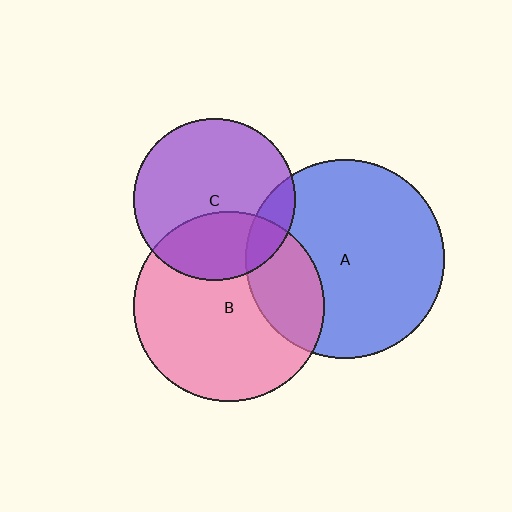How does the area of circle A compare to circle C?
Approximately 1.5 times.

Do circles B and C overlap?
Yes.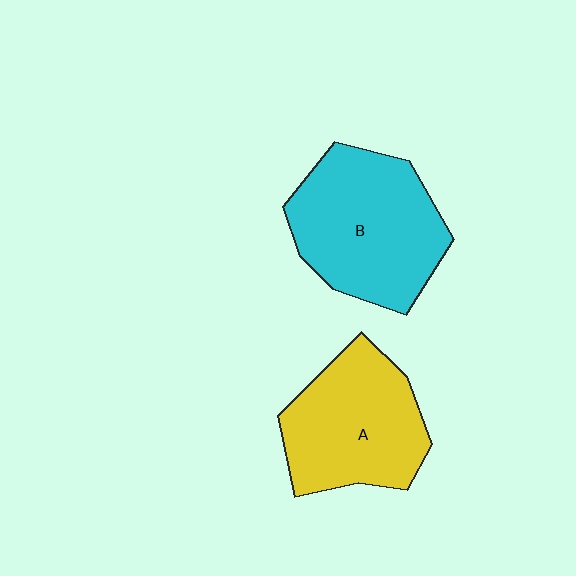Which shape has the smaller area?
Shape A (yellow).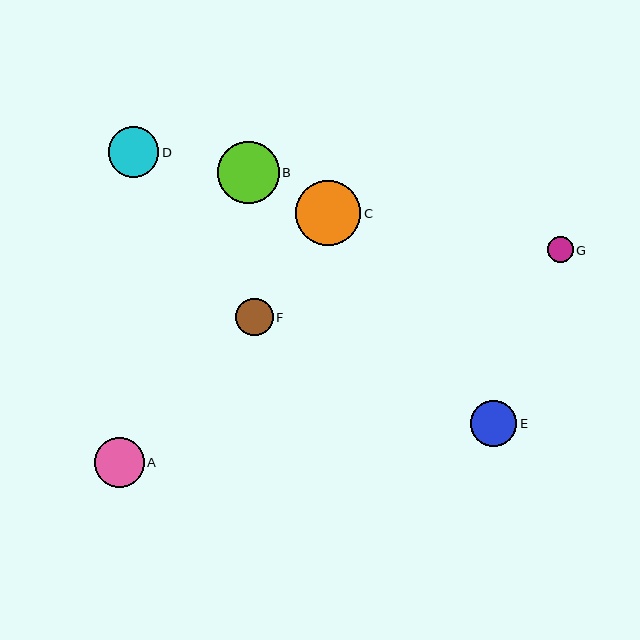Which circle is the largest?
Circle C is the largest with a size of approximately 65 pixels.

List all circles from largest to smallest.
From largest to smallest: C, B, D, A, E, F, G.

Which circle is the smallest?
Circle G is the smallest with a size of approximately 26 pixels.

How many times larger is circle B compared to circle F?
Circle B is approximately 1.6 times the size of circle F.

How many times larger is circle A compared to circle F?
Circle A is approximately 1.3 times the size of circle F.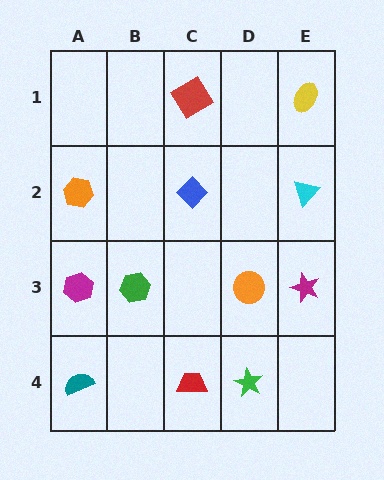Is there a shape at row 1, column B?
No, that cell is empty.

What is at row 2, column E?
A cyan triangle.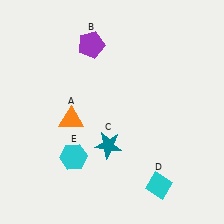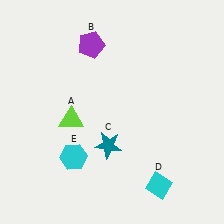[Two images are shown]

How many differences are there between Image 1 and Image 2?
There is 1 difference between the two images.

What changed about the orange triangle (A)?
In Image 1, A is orange. In Image 2, it changed to lime.